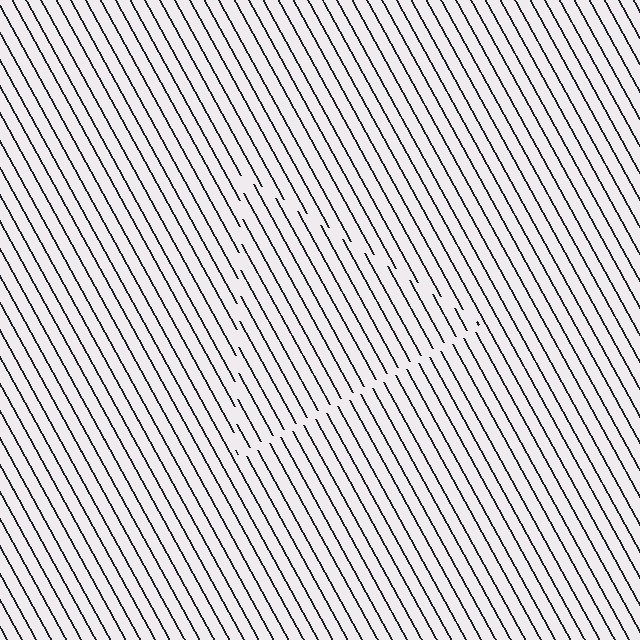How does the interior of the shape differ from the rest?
The interior of the shape contains the same grating, shifted by half a period — the contour is defined by the phase discontinuity where line-ends from the inner and outer gratings abut.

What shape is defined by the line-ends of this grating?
An illusory triangle. The interior of the shape contains the same grating, shifted by half a period — the contour is defined by the phase discontinuity where line-ends from the inner and outer gratings abut.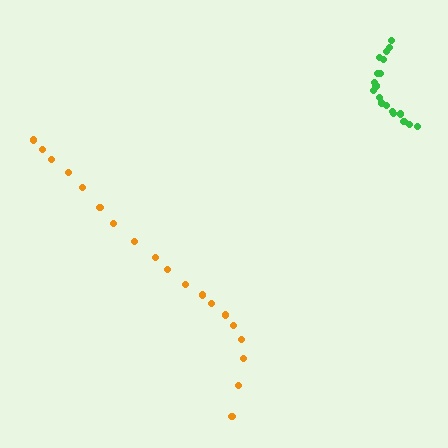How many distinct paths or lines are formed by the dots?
There are 2 distinct paths.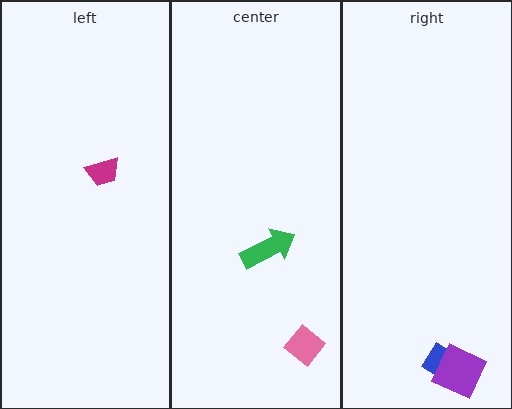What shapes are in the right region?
The blue rectangle, the purple square.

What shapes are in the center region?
The pink diamond, the green arrow.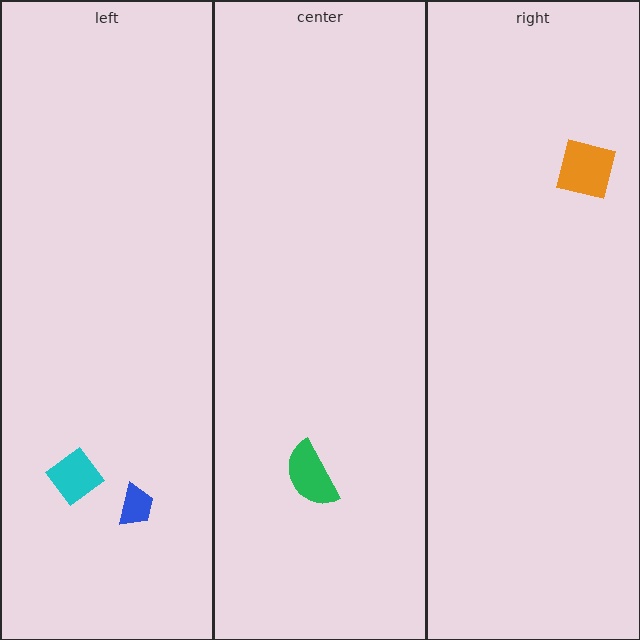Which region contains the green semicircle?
The center region.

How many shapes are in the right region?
1.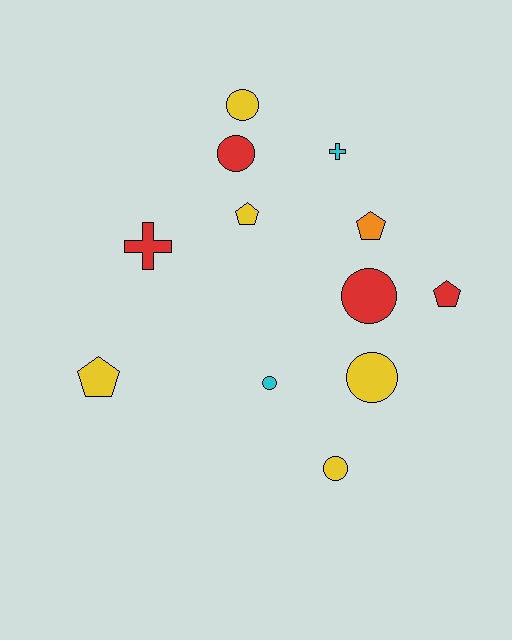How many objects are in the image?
There are 12 objects.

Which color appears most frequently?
Yellow, with 5 objects.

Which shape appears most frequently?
Circle, with 6 objects.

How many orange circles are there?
There are no orange circles.